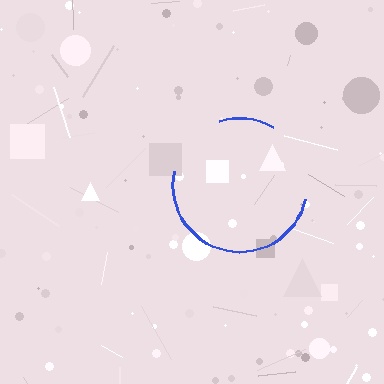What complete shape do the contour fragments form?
The contour fragments form a circle.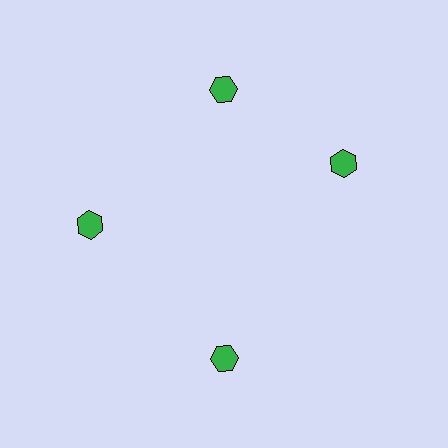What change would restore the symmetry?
The symmetry would be restored by rotating it back into even spacing with its neighbors so that all 4 hexagons sit at equal angles and equal distance from the center.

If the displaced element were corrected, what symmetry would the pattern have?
It would have 4-fold rotational symmetry — the pattern would map onto itself every 90 degrees.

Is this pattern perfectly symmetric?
No. The 4 green hexagons are arranged in a ring, but one element near the 3 o'clock position is rotated out of alignment along the ring, breaking the 4-fold rotational symmetry.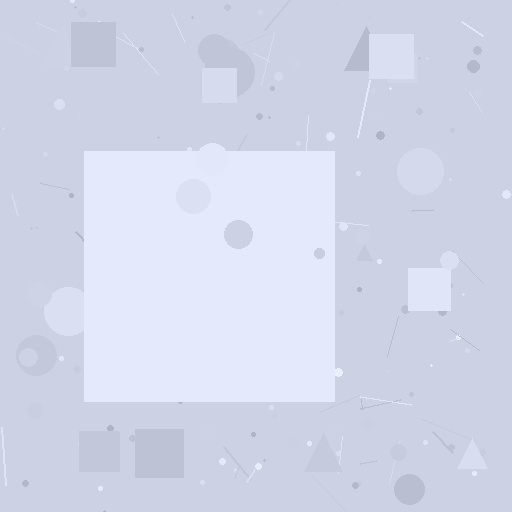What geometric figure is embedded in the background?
A square is embedded in the background.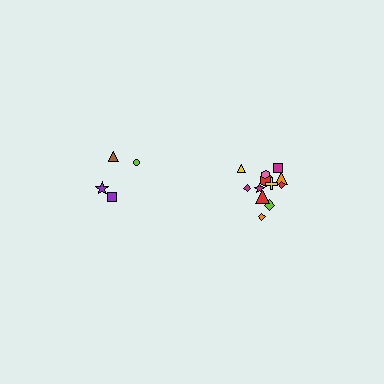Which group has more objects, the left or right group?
The right group.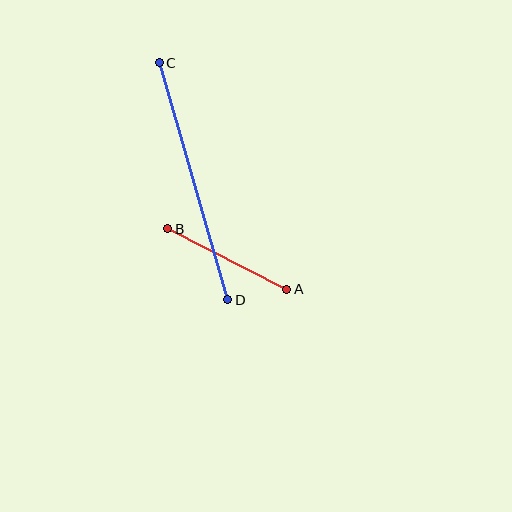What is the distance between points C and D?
The distance is approximately 246 pixels.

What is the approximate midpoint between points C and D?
The midpoint is at approximately (194, 181) pixels.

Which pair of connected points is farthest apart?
Points C and D are farthest apart.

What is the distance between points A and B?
The distance is approximately 133 pixels.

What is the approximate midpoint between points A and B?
The midpoint is at approximately (227, 259) pixels.